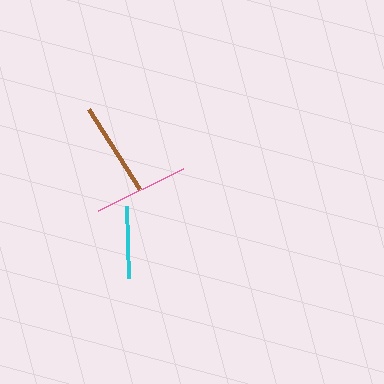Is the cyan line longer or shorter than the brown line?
The brown line is longer than the cyan line.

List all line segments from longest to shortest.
From longest to shortest: brown, pink, cyan.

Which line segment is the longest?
The brown line is the longest at approximately 95 pixels.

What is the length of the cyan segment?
The cyan segment is approximately 72 pixels long.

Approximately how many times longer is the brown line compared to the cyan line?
The brown line is approximately 1.3 times the length of the cyan line.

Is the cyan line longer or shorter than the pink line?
The pink line is longer than the cyan line.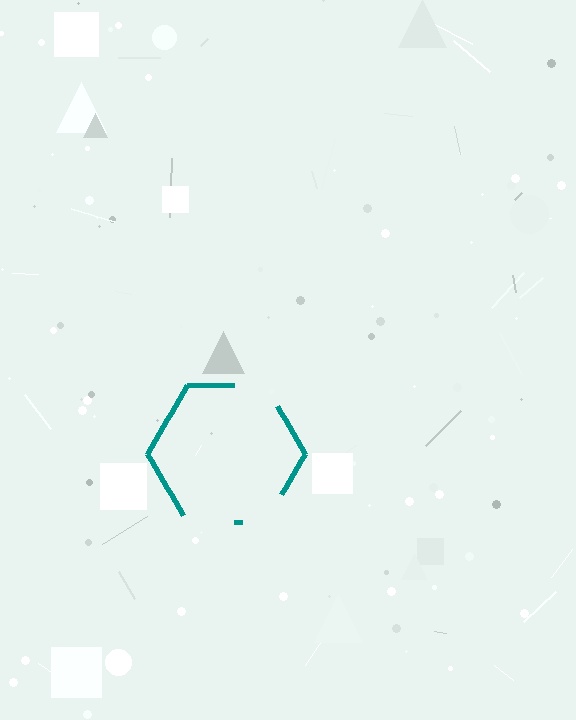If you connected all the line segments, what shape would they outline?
They would outline a hexagon.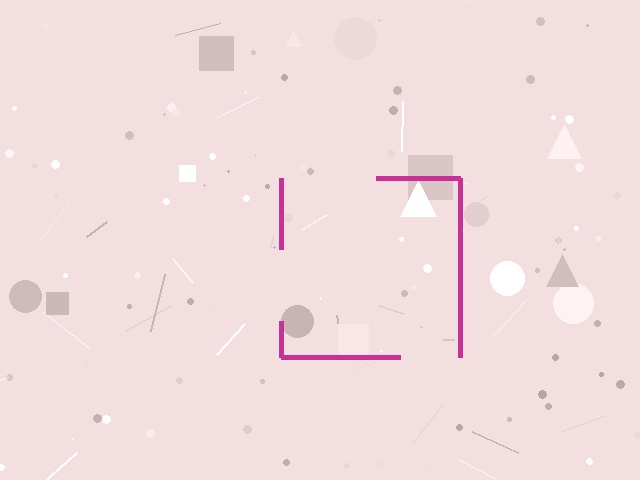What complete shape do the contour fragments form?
The contour fragments form a square.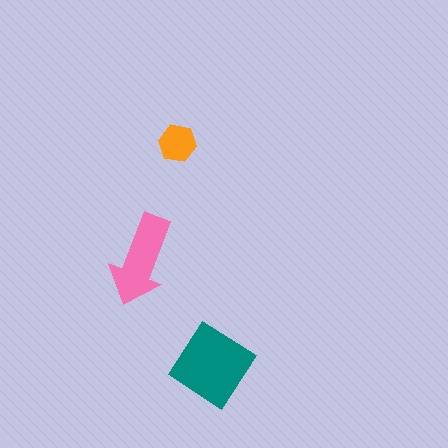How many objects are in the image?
There are 3 objects in the image.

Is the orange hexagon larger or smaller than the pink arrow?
Smaller.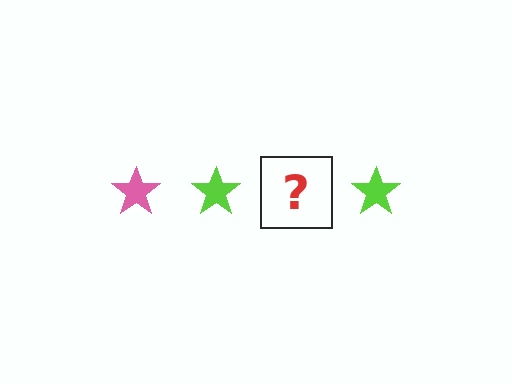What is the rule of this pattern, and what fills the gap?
The rule is that the pattern cycles through pink, lime stars. The gap should be filled with a pink star.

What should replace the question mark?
The question mark should be replaced with a pink star.